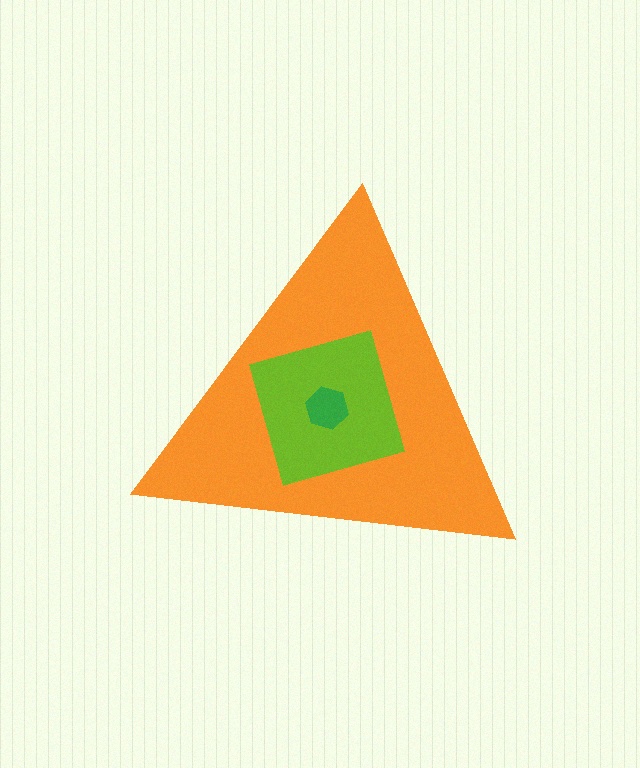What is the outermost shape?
The orange triangle.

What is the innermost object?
The green hexagon.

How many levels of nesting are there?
3.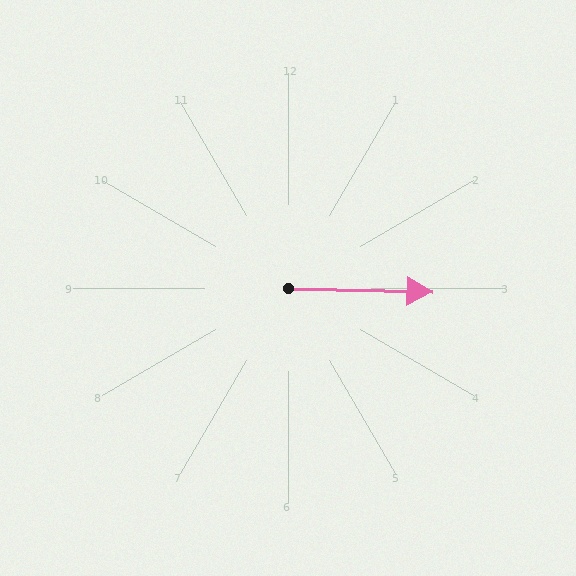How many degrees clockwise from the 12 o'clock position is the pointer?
Approximately 92 degrees.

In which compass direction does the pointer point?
East.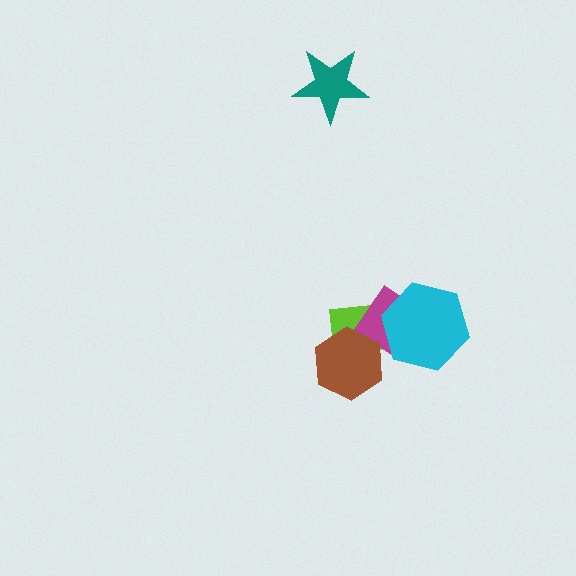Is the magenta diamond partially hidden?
Yes, it is partially covered by another shape.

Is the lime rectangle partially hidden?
Yes, it is partially covered by another shape.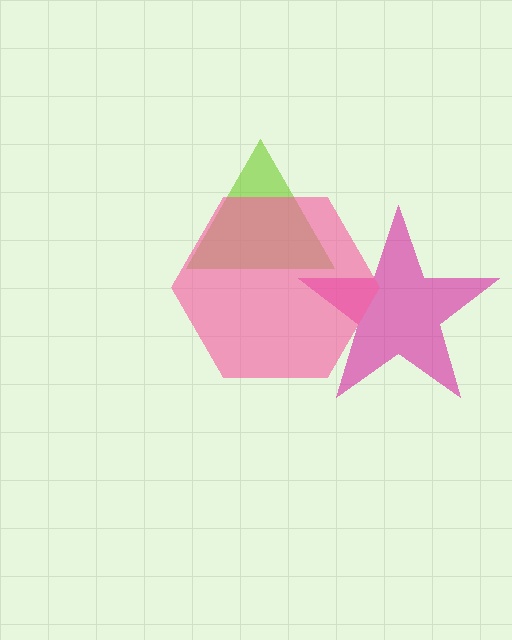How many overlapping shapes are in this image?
There are 3 overlapping shapes in the image.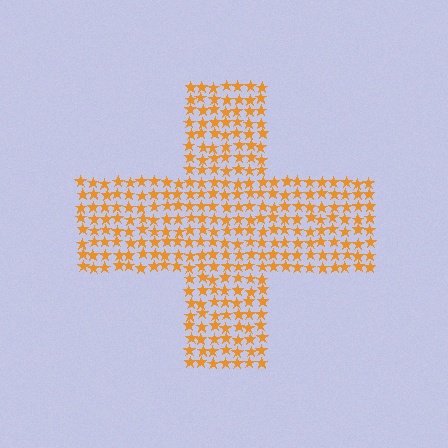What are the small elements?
The small elements are stars.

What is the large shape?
The large shape is a cross.